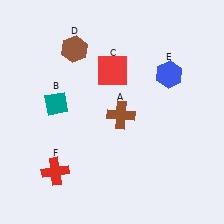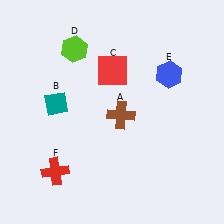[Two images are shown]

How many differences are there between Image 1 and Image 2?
There is 1 difference between the two images.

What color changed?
The hexagon (D) changed from brown in Image 1 to lime in Image 2.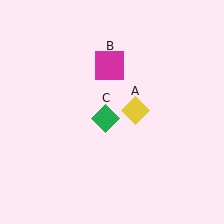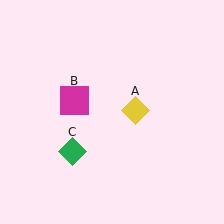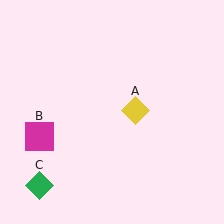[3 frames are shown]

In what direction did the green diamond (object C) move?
The green diamond (object C) moved down and to the left.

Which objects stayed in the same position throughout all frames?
Yellow diamond (object A) remained stationary.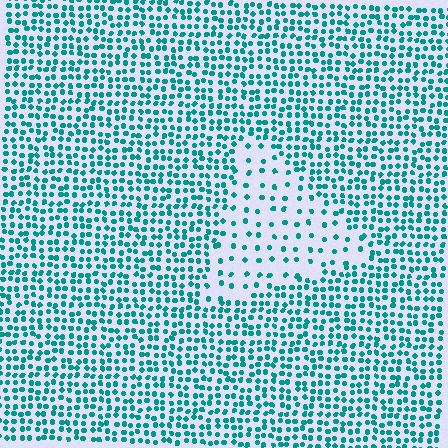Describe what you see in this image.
The image contains small teal elements arranged at two different densities. A triangle-shaped region is visible where the elements are less densely packed than the surrounding area.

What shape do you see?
I see a triangle.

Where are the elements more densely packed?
The elements are more densely packed outside the triangle boundary.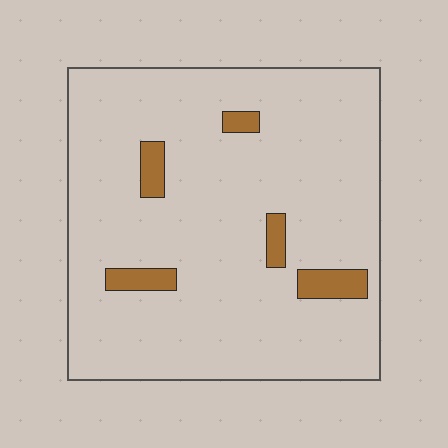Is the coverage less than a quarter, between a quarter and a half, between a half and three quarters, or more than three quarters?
Less than a quarter.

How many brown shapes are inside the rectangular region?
5.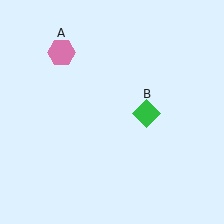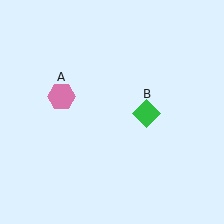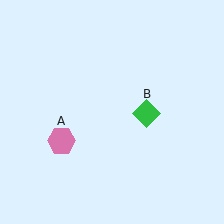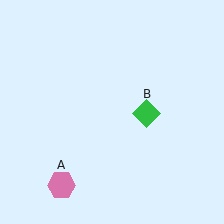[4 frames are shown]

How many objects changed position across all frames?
1 object changed position: pink hexagon (object A).